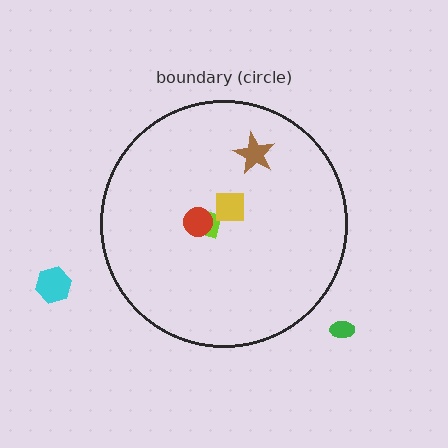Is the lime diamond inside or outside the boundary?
Inside.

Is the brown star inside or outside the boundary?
Inside.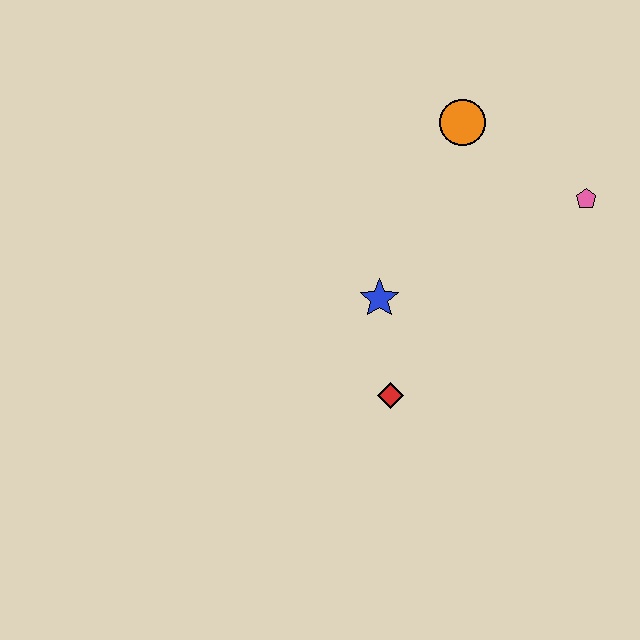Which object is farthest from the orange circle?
The red diamond is farthest from the orange circle.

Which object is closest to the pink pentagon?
The orange circle is closest to the pink pentagon.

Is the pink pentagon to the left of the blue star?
No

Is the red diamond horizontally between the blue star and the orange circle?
Yes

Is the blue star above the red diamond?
Yes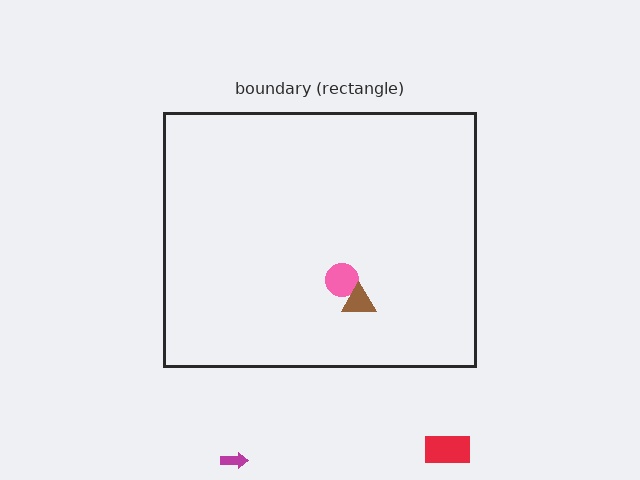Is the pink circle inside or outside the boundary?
Inside.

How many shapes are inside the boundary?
2 inside, 2 outside.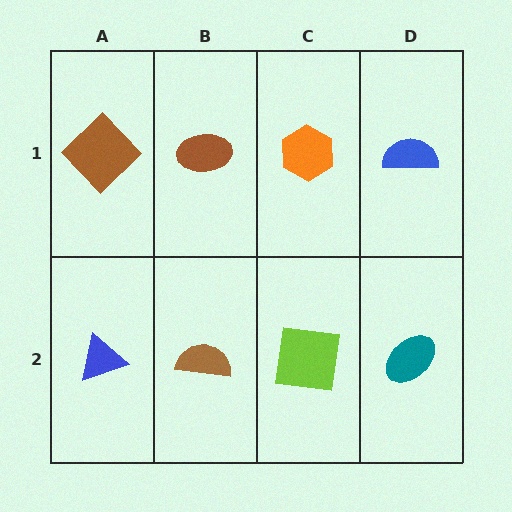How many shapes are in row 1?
4 shapes.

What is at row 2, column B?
A brown semicircle.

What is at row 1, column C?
An orange hexagon.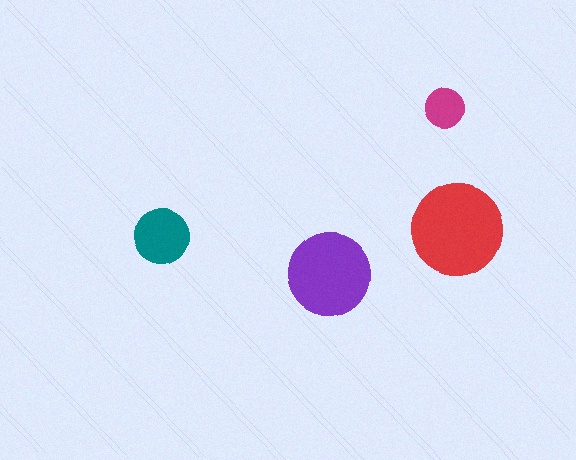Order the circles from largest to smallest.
the red one, the purple one, the teal one, the magenta one.